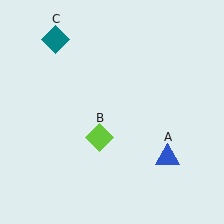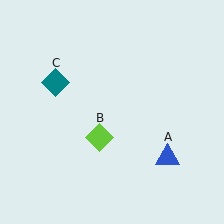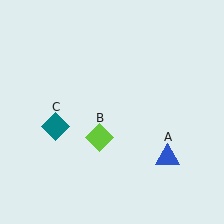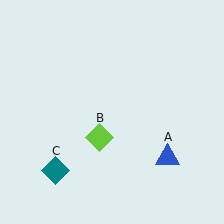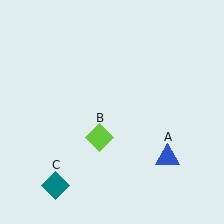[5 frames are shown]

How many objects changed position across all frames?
1 object changed position: teal diamond (object C).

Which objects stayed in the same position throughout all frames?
Blue triangle (object A) and lime diamond (object B) remained stationary.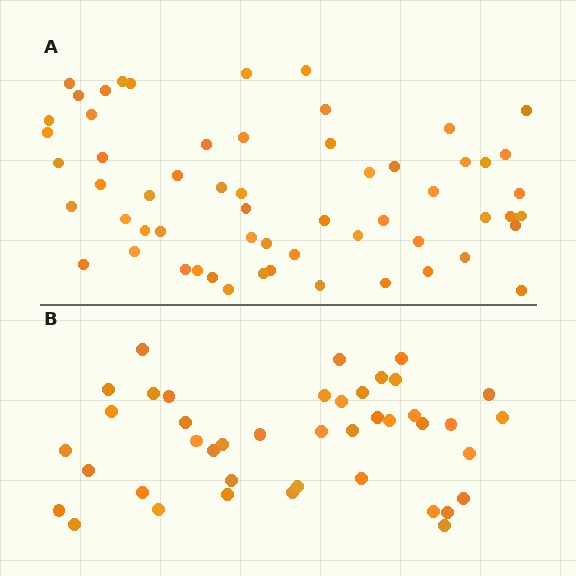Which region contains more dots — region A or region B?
Region A (the top region) has more dots.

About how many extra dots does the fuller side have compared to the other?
Region A has approximately 20 more dots than region B.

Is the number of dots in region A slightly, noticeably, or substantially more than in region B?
Region A has noticeably more, but not dramatically so. The ratio is roughly 1.4 to 1.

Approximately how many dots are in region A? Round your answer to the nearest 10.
About 60 dots.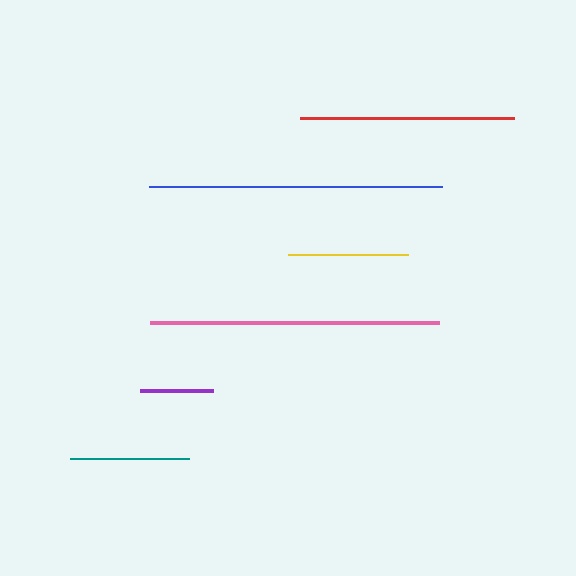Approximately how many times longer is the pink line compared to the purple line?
The pink line is approximately 4.0 times the length of the purple line.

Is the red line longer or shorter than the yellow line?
The red line is longer than the yellow line.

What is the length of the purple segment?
The purple segment is approximately 73 pixels long.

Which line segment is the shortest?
The purple line is the shortest at approximately 73 pixels.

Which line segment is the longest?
The blue line is the longest at approximately 293 pixels.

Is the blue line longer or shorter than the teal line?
The blue line is longer than the teal line.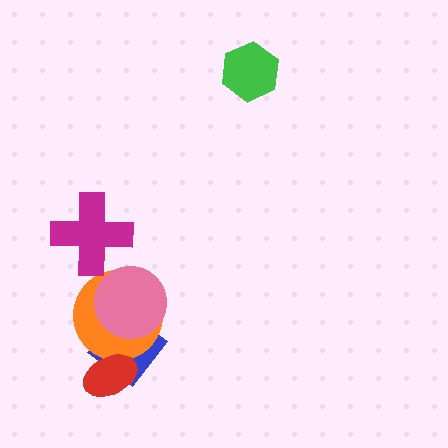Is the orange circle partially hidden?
Yes, it is partially covered by another shape.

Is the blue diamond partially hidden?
Yes, it is partially covered by another shape.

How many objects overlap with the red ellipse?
2 objects overlap with the red ellipse.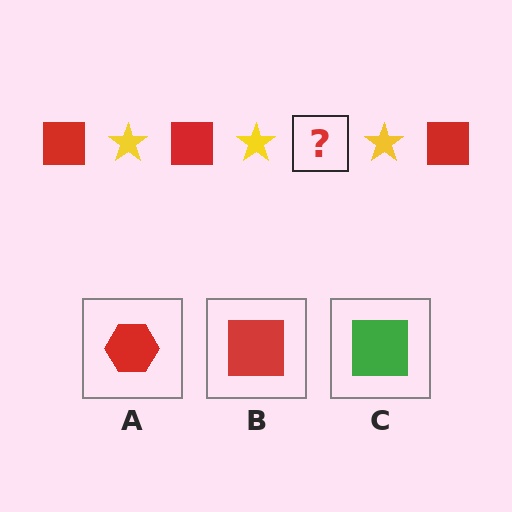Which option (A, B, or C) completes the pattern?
B.